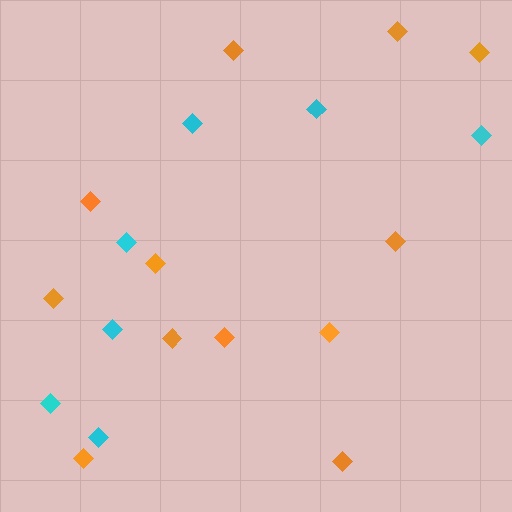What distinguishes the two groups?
There are 2 groups: one group of orange diamonds (12) and one group of cyan diamonds (7).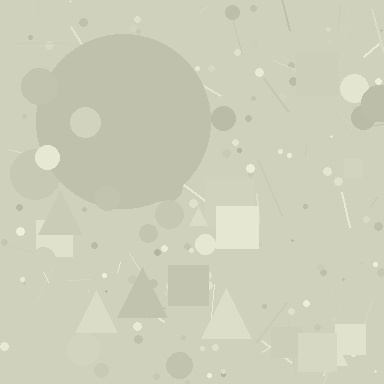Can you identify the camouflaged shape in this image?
The camouflaged shape is a circle.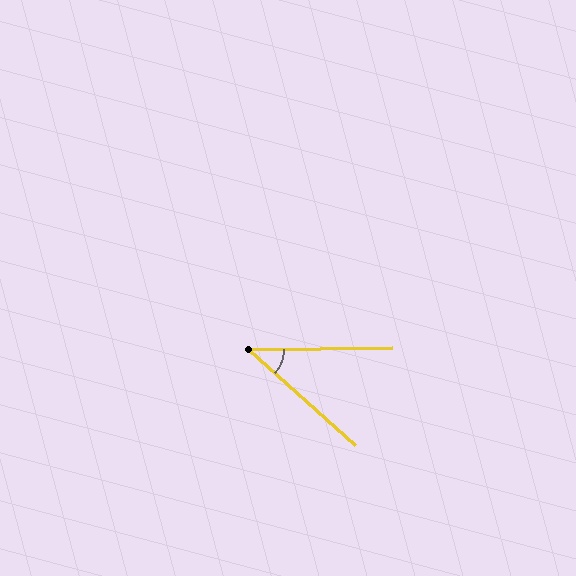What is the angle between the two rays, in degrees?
Approximately 42 degrees.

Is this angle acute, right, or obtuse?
It is acute.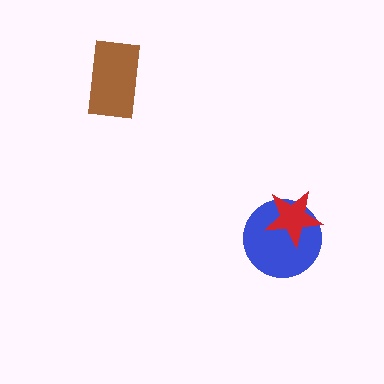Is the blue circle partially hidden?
Yes, it is partially covered by another shape.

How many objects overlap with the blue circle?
1 object overlaps with the blue circle.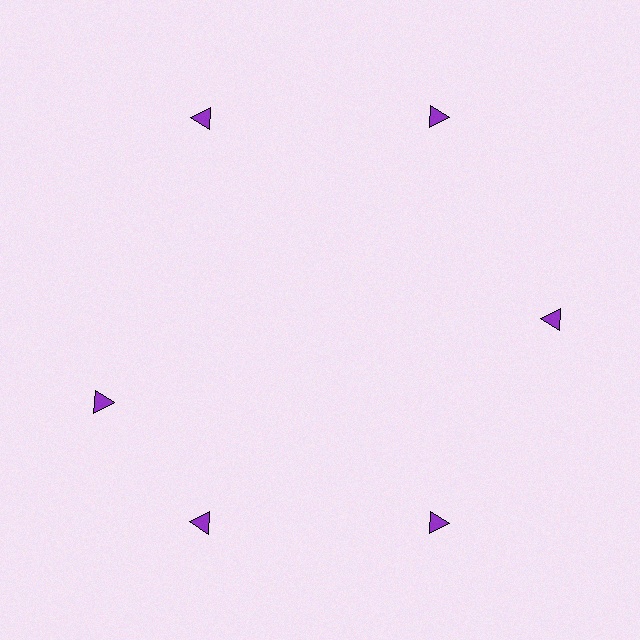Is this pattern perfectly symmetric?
No. The 6 purple triangles are arranged in a ring, but one element near the 9 o'clock position is rotated out of alignment along the ring, breaking the 6-fold rotational symmetry.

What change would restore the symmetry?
The symmetry would be restored by rotating it back into even spacing with its neighbors so that all 6 triangles sit at equal angles and equal distance from the center.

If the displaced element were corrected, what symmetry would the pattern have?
It would have 6-fold rotational symmetry — the pattern would map onto itself every 60 degrees.